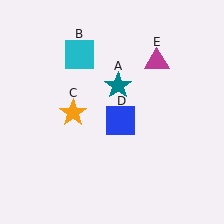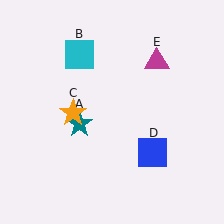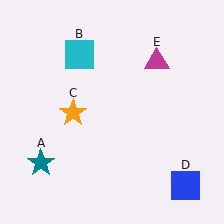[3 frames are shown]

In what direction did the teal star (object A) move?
The teal star (object A) moved down and to the left.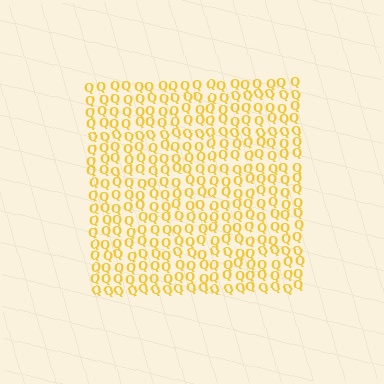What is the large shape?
The large shape is a square.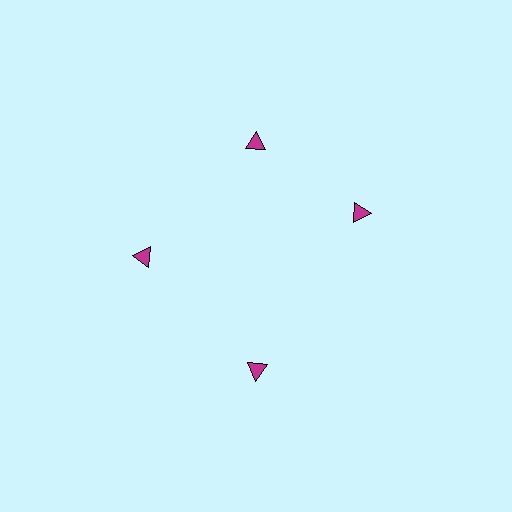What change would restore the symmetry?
The symmetry would be restored by rotating it back into even spacing with its neighbors so that all 4 triangles sit at equal angles and equal distance from the center.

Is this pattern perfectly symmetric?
No. The 4 magenta triangles are arranged in a ring, but one element near the 3 o'clock position is rotated out of alignment along the ring, breaking the 4-fold rotational symmetry.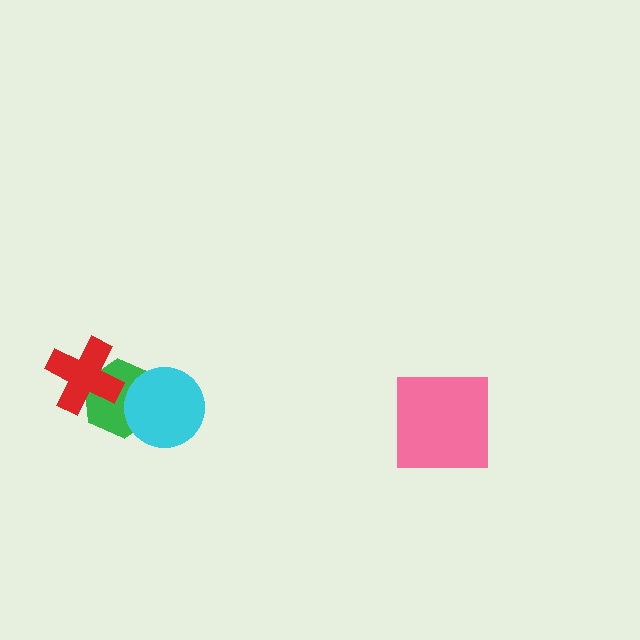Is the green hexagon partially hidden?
Yes, it is partially covered by another shape.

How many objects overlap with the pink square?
0 objects overlap with the pink square.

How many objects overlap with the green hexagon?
2 objects overlap with the green hexagon.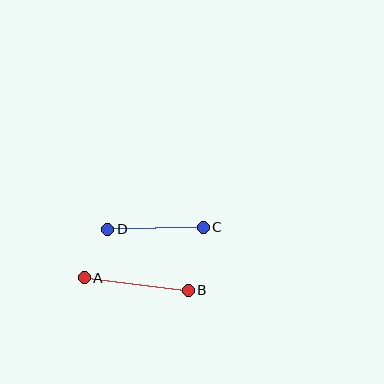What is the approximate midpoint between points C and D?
The midpoint is at approximately (155, 228) pixels.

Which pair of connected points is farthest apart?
Points A and B are farthest apart.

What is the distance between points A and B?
The distance is approximately 105 pixels.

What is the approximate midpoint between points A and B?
The midpoint is at approximately (136, 284) pixels.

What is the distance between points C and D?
The distance is approximately 96 pixels.